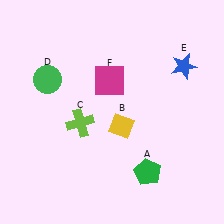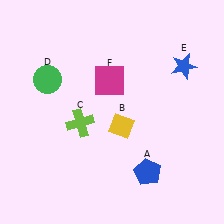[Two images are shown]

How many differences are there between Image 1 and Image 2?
There is 1 difference between the two images.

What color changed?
The pentagon (A) changed from green in Image 1 to blue in Image 2.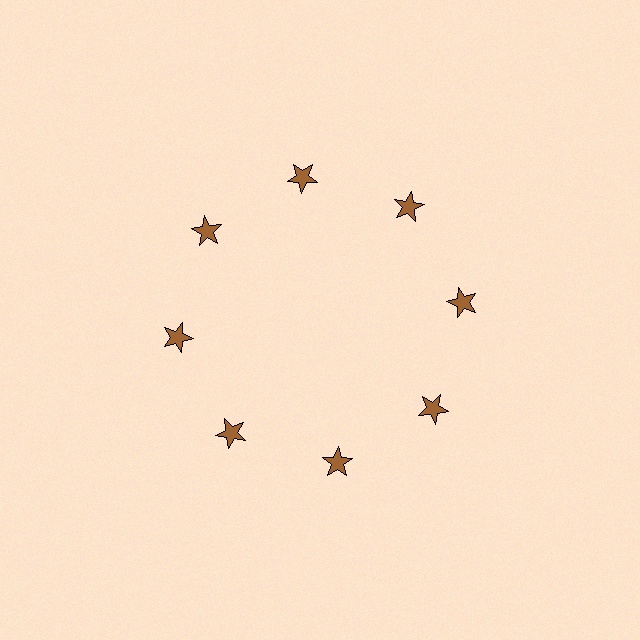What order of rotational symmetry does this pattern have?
This pattern has 8-fold rotational symmetry.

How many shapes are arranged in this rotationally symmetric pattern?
There are 8 shapes, arranged in 8 groups of 1.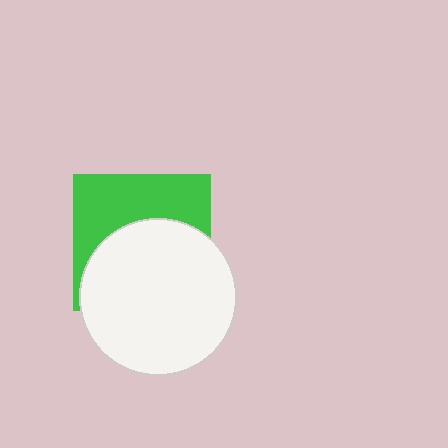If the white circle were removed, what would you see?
You would see the complete green square.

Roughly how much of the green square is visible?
A small part of it is visible (roughly 44%).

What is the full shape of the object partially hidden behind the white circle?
The partially hidden object is a green square.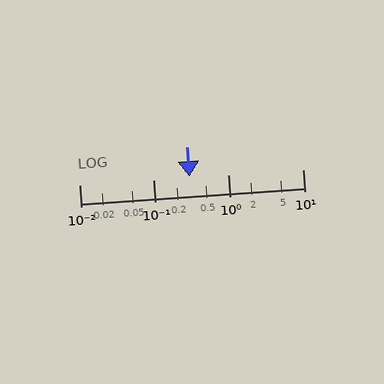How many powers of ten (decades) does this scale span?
The scale spans 3 decades, from 0.01 to 10.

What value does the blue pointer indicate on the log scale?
The pointer indicates approximately 0.3.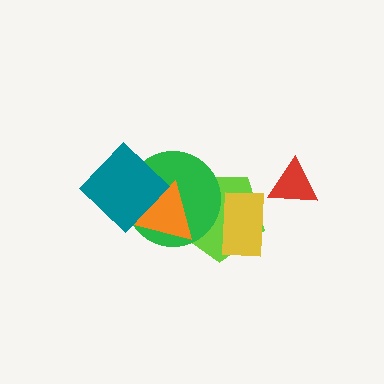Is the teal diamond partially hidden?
No, no other shape covers it.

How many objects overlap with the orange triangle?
3 objects overlap with the orange triangle.